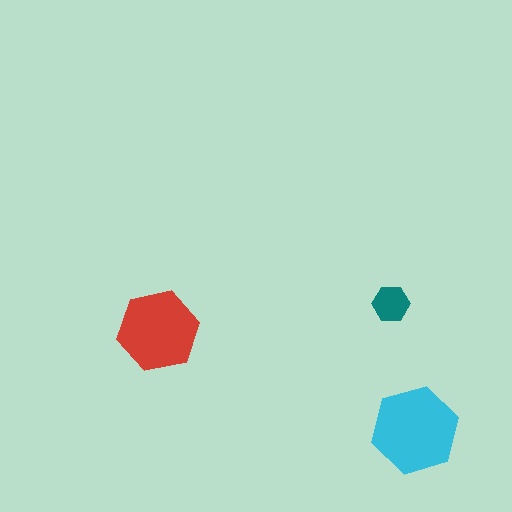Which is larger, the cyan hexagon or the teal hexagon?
The cyan one.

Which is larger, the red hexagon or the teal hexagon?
The red one.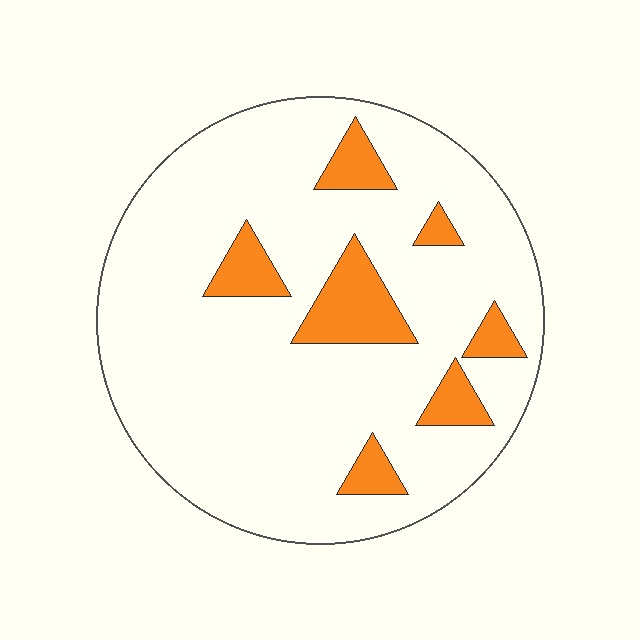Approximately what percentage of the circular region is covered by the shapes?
Approximately 15%.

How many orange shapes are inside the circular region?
7.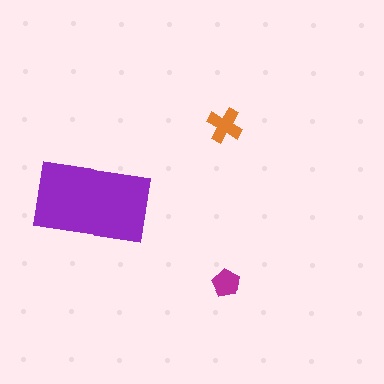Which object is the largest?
The purple rectangle.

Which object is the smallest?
The magenta pentagon.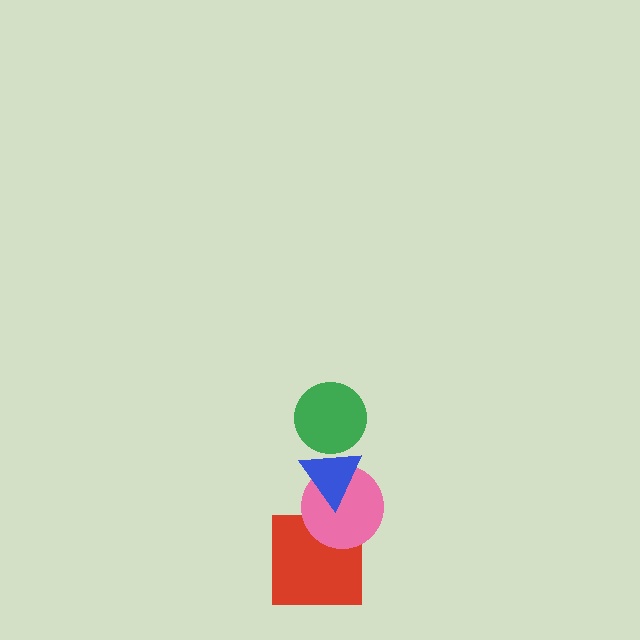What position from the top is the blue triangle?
The blue triangle is 2nd from the top.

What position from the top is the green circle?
The green circle is 1st from the top.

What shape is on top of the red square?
The pink circle is on top of the red square.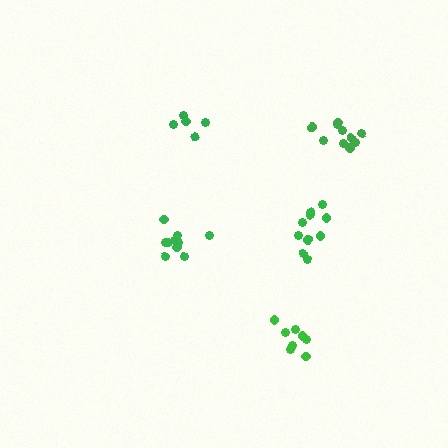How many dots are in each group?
Group 1: 5 dots, Group 2: 10 dots, Group 3: 10 dots, Group 4: 10 dots, Group 5: 8 dots (43 total).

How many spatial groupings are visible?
There are 5 spatial groupings.